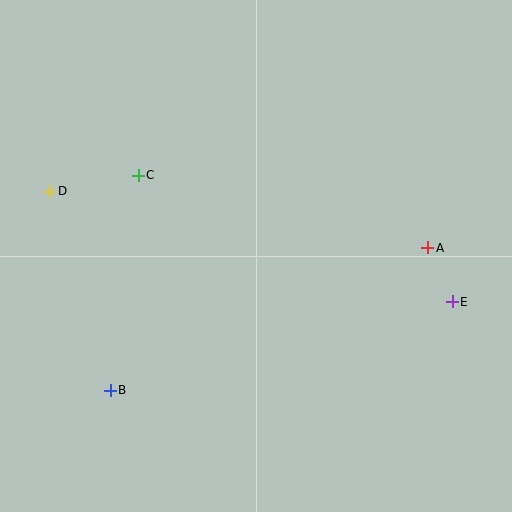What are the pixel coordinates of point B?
Point B is at (110, 390).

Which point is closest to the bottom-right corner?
Point E is closest to the bottom-right corner.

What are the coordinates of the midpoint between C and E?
The midpoint between C and E is at (295, 238).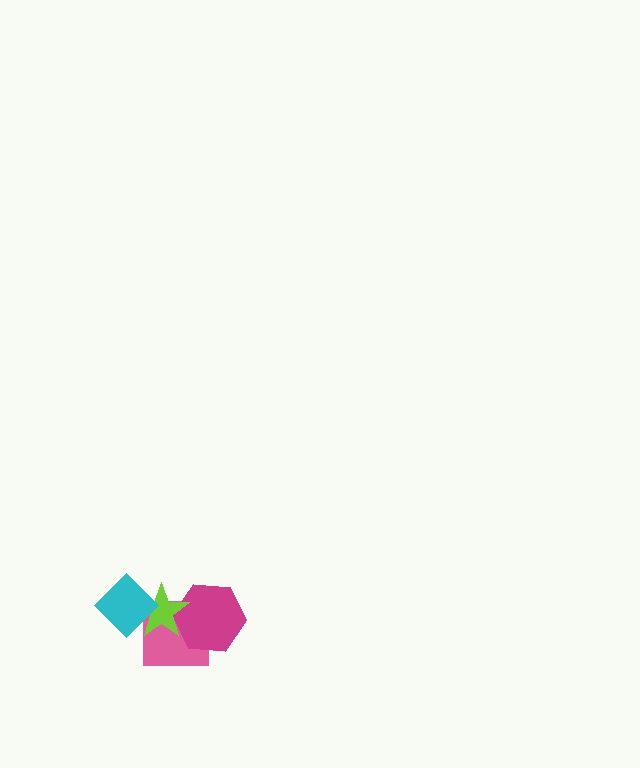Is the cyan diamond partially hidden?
No, no other shape covers it.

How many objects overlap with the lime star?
3 objects overlap with the lime star.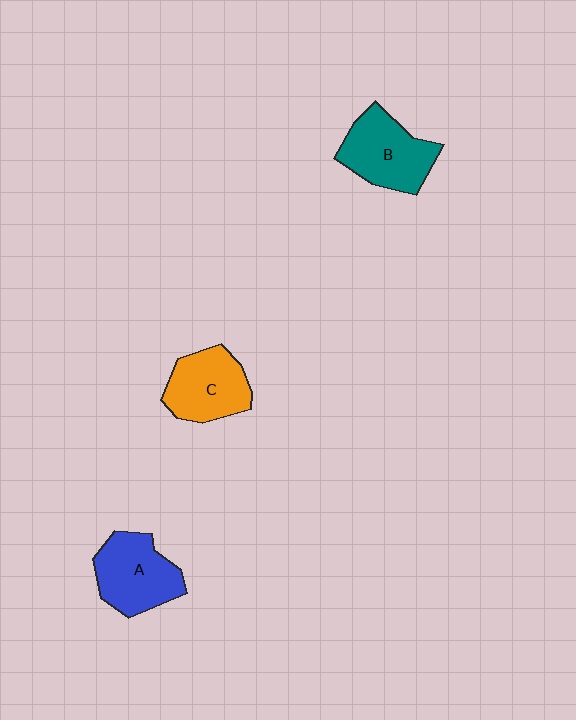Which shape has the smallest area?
Shape C (orange).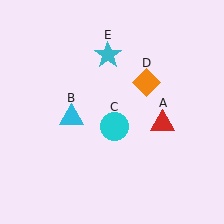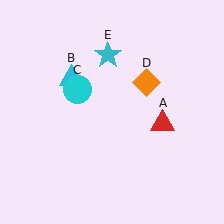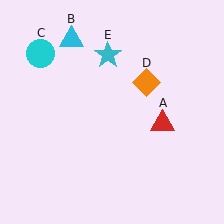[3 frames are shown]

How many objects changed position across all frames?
2 objects changed position: cyan triangle (object B), cyan circle (object C).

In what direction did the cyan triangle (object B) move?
The cyan triangle (object B) moved up.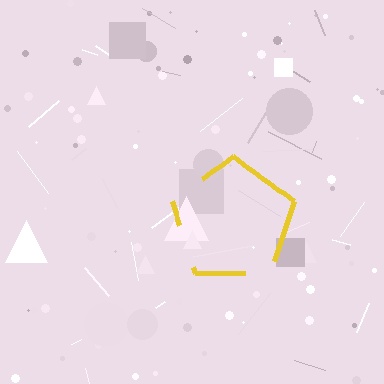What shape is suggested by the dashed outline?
The dashed outline suggests a pentagon.